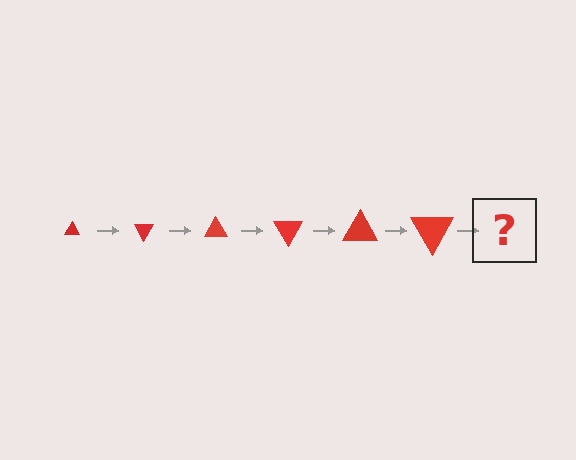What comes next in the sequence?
The next element should be a triangle, larger than the previous one and rotated 360 degrees from the start.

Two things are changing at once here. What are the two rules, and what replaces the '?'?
The two rules are that the triangle grows larger each step and it rotates 60 degrees each step. The '?' should be a triangle, larger than the previous one and rotated 360 degrees from the start.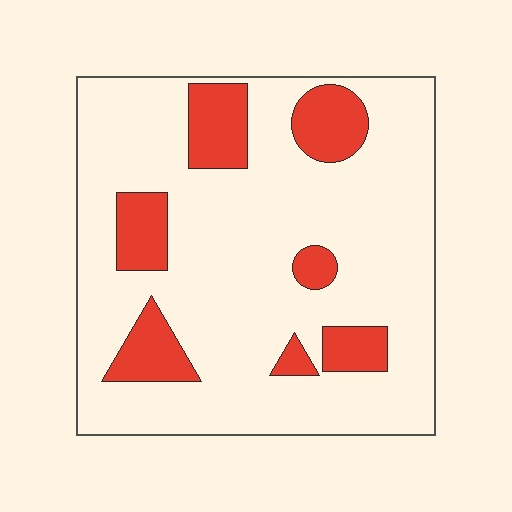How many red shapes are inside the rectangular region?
7.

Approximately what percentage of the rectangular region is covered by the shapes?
Approximately 20%.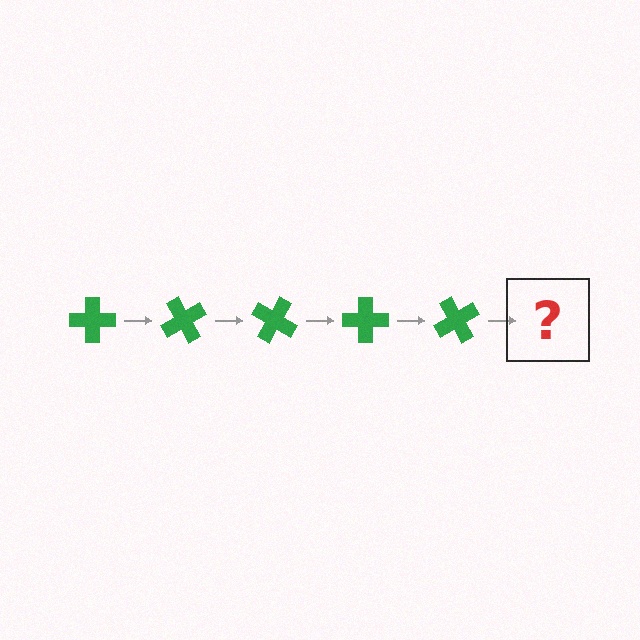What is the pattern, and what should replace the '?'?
The pattern is that the cross rotates 60 degrees each step. The '?' should be a green cross rotated 300 degrees.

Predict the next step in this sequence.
The next step is a green cross rotated 300 degrees.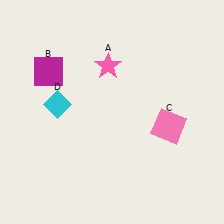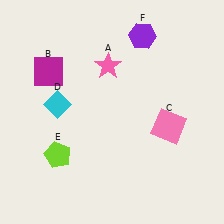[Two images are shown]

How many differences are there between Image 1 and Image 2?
There are 2 differences between the two images.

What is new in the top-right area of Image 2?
A purple hexagon (F) was added in the top-right area of Image 2.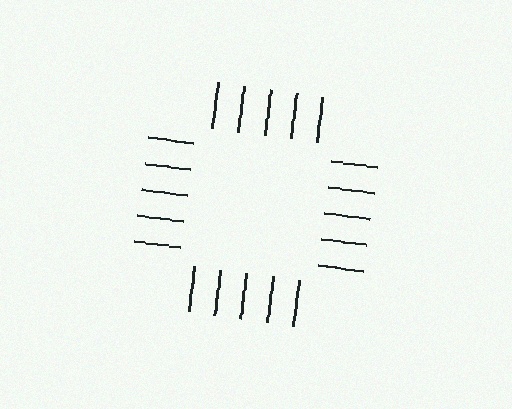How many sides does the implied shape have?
4 sides — the line-ends trace a square.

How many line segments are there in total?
20 — 5 along each of the 4 edges.